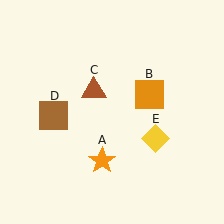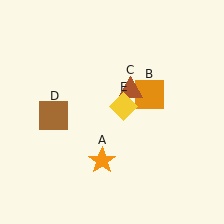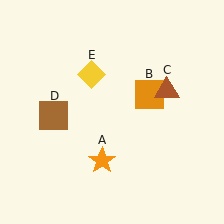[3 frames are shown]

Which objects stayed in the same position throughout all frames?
Orange star (object A) and orange square (object B) and brown square (object D) remained stationary.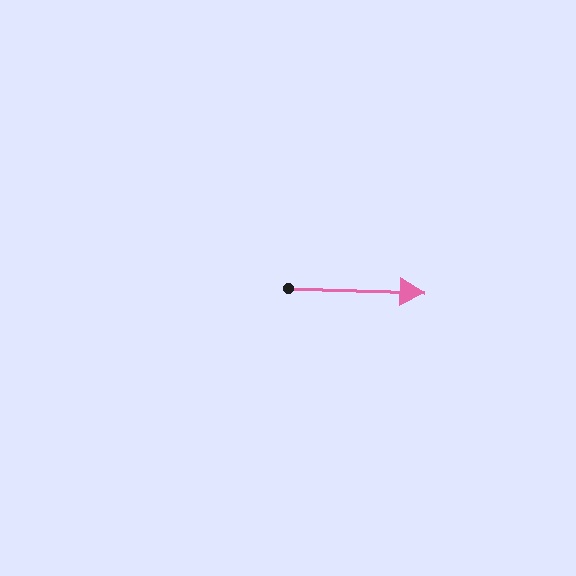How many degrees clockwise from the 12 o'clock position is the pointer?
Approximately 92 degrees.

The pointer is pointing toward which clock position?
Roughly 3 o'clock.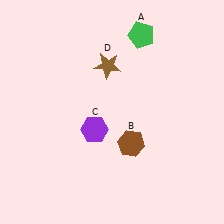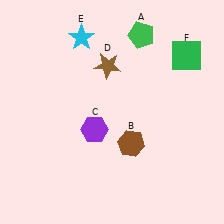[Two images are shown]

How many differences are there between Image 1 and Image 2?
There are 2 differences between the two images.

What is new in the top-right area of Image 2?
A green square (F) was added in the top-right area of Image 2.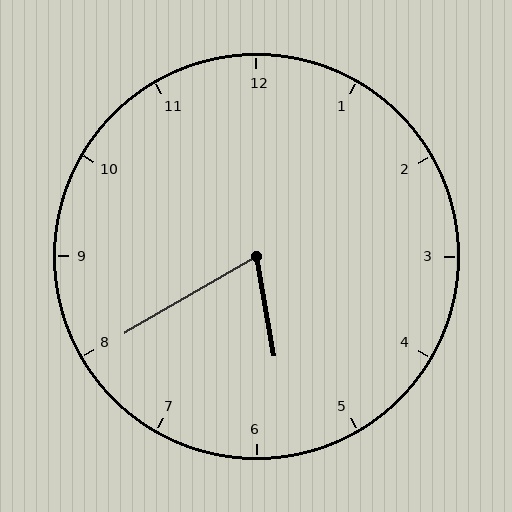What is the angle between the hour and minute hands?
Approximately 70 degrees.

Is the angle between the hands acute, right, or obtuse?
It is acute.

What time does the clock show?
5:40.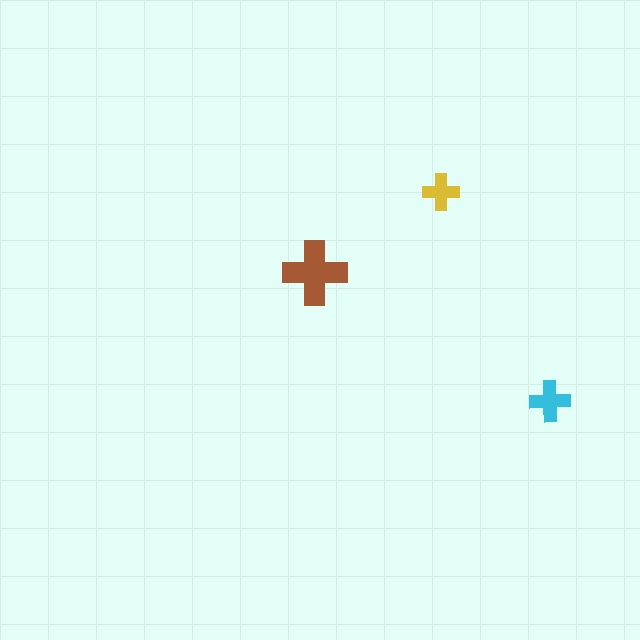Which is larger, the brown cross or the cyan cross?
The brown one.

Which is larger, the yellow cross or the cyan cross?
The cyan one.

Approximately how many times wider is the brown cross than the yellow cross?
About 2 times wider.